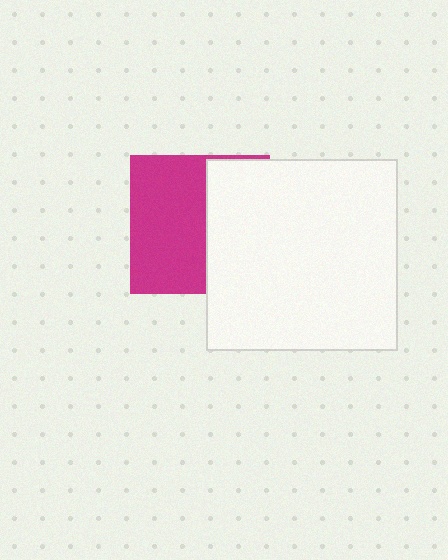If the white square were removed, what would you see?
You would see the complete magenta square.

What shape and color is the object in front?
The object in front is a white square.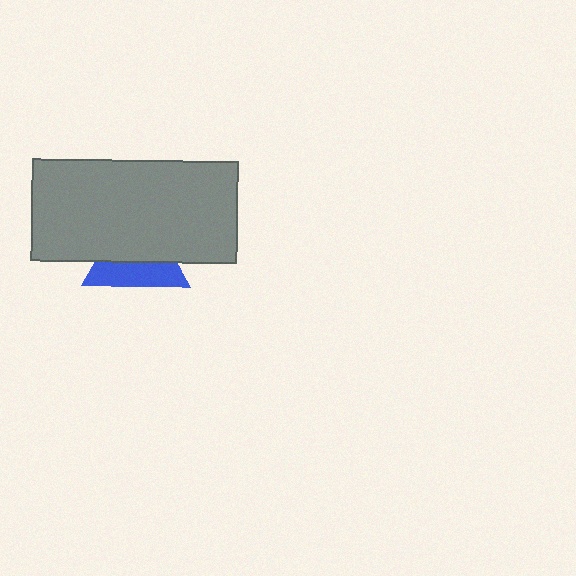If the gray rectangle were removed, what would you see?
You would see the complete blue triangle.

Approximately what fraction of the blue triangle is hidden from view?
Roughly 57% of the blue triangle is hidden behind the gray rectangle.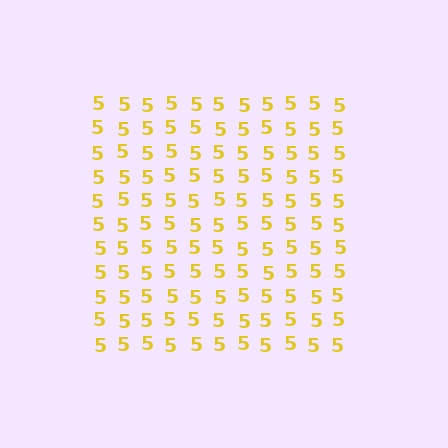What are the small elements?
The small elements are digit 5's.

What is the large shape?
The large shape is a square.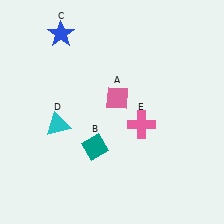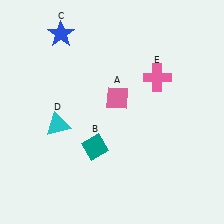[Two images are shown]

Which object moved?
The pink cross (E) moved up.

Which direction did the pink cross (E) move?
The pink cross (E) moved up.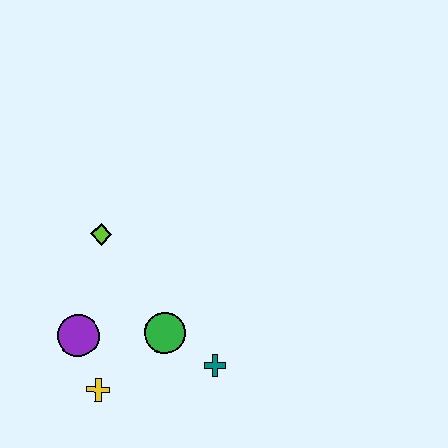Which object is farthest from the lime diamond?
The teal cross is farthest from the lime diamond.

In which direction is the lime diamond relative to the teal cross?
The lime diamond is above the teal cross.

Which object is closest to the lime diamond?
The purple circle is closest to the lime diamond.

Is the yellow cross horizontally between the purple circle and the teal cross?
Yes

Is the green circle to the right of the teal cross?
No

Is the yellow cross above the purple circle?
No